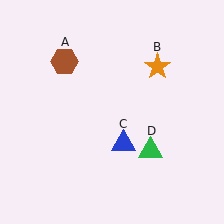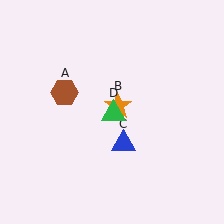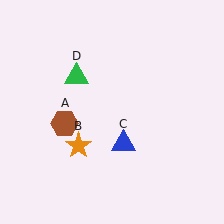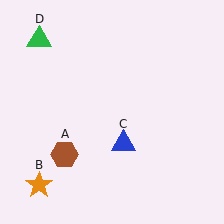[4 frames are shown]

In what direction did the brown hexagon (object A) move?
The brown hexagon (object A) moved down.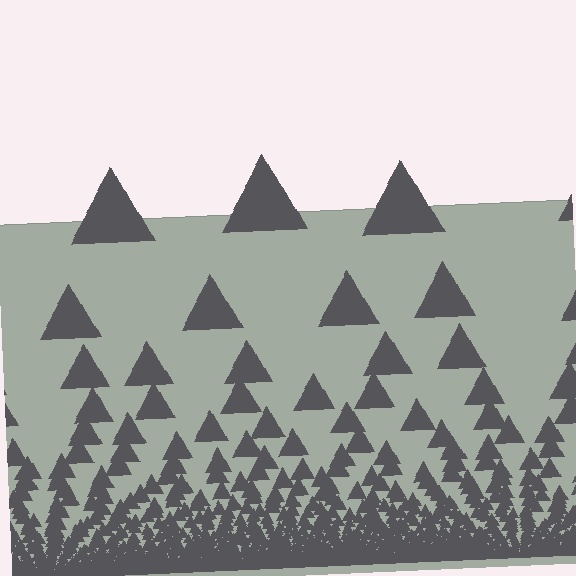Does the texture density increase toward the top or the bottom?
Density increases toward the bottom.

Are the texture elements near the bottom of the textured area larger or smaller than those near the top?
Smaller. The gradient is inverted — elements near the bottom are smaller and denser.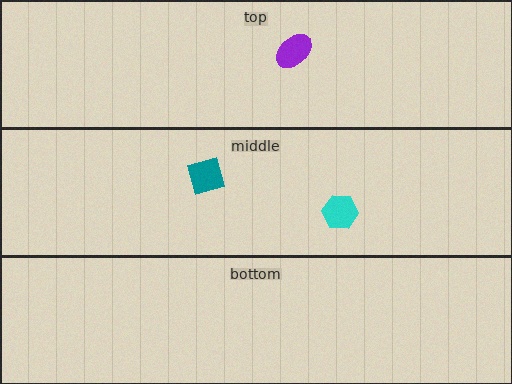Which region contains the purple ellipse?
The top region.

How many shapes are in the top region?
1.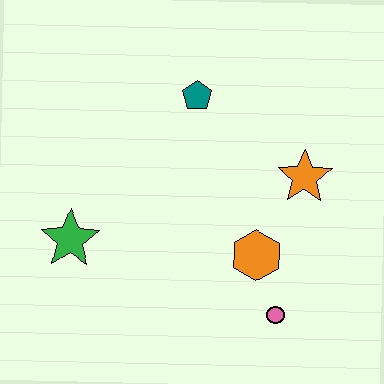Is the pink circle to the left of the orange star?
Yes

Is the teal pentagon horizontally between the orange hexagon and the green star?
Yes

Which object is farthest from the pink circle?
The teal pentagon is farthest from the pink circle.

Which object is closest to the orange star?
The orange hexagon is closest to the orange star.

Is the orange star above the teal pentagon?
No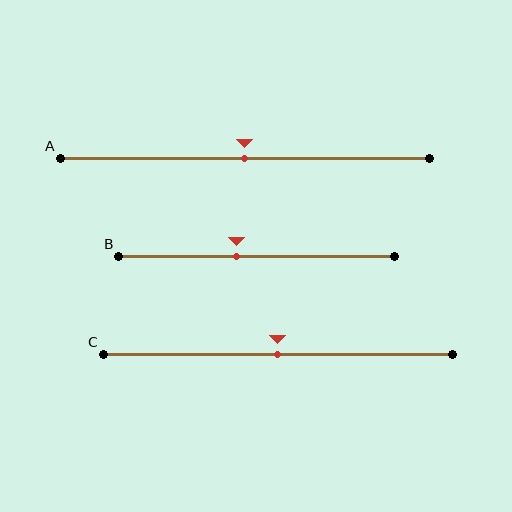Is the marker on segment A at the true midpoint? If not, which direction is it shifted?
Yes, the marker on segment A is at the true midpoint.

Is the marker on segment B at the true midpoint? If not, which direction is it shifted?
No, the marker on segment B is shifted to the left by about 7% of the segment length.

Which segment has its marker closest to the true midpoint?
Segment A has its marker closest to the true midpoint.